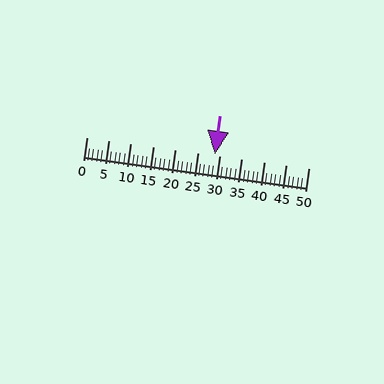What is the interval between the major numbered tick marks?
The major tick marks are spaced 5 units apart.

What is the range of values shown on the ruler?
The ruler shows values from 0 to 50.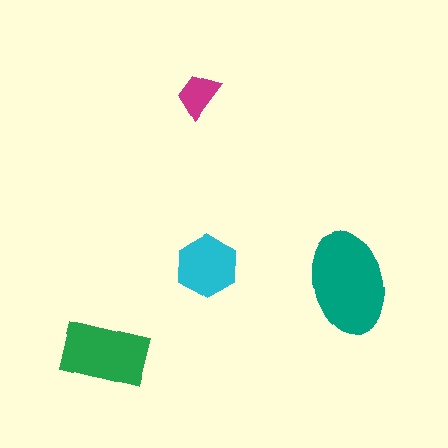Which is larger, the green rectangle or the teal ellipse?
The teal ellipse.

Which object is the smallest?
The magenta trapezoid.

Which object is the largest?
The teal ellipse.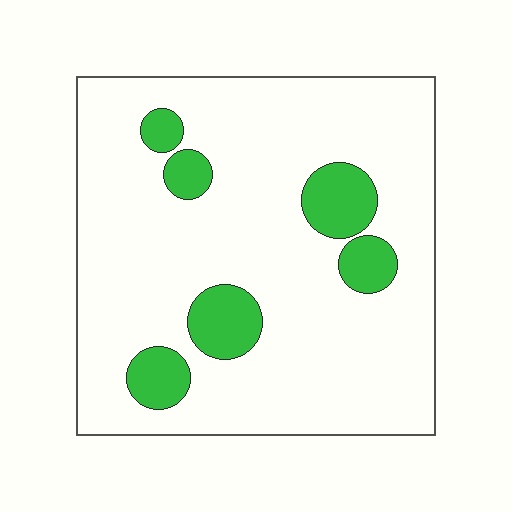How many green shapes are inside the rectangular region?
6.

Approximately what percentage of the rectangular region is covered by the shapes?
Approximately 15%.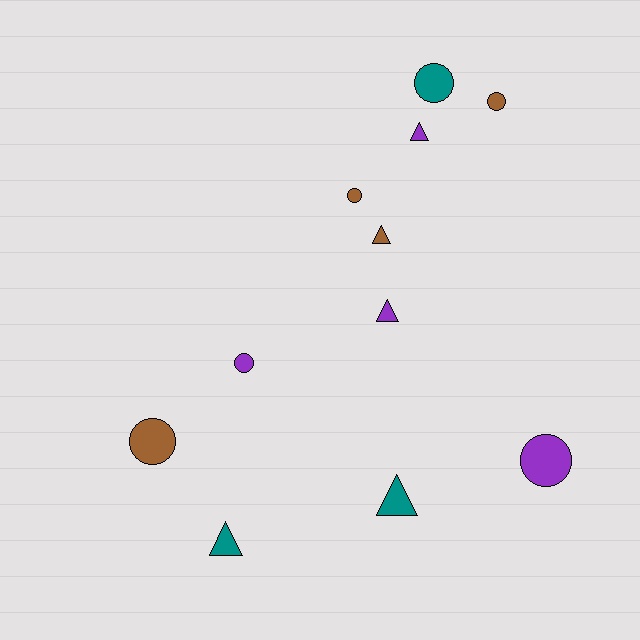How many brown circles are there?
There are 3 brown circles.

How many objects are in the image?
There are 11 objects.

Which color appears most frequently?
Purple, with 4 objects.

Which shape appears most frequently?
Circle, with 6 objects.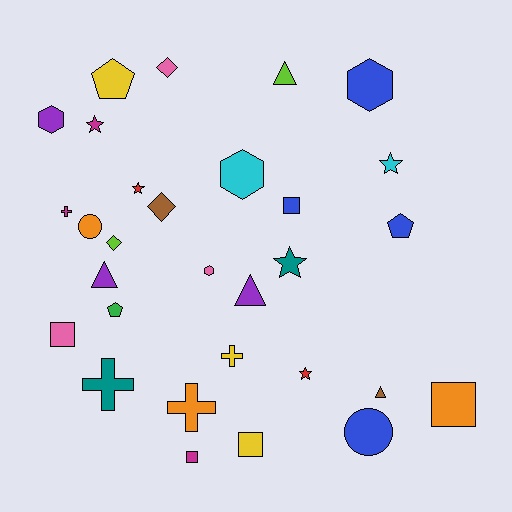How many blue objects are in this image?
There are 4 blue objects.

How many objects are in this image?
There are 30 objects.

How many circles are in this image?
There are 2 circles.